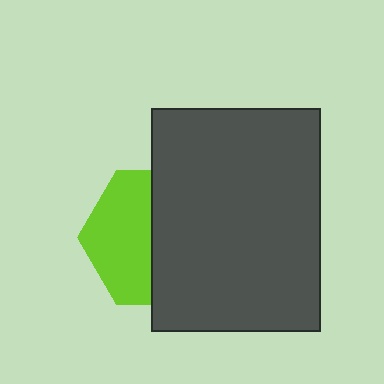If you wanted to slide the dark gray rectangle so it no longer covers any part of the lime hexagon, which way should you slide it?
Slide it right — that is the most direct way to separate the two shapes.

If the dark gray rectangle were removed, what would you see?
You would see the complete lime hexagon.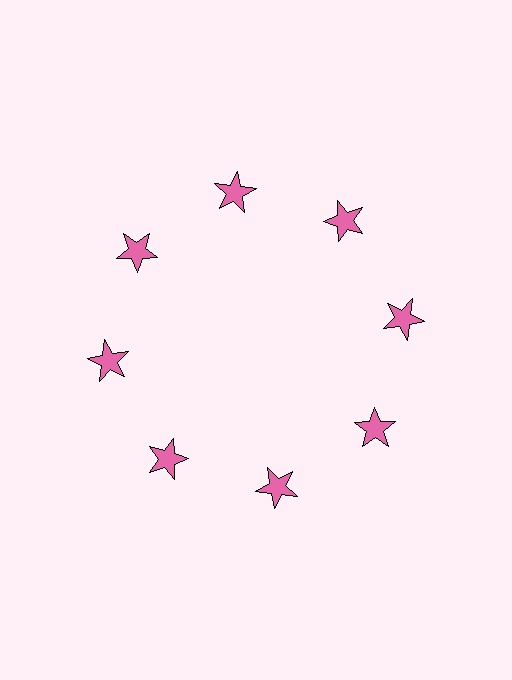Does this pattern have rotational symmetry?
Yes, this pattern has 8-fold rotational symmetry. It looks the same after rotating 45 degrees around the center.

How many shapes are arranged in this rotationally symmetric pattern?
There are 8 shapes, arranged in 8 groups of 1.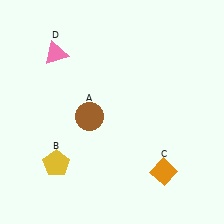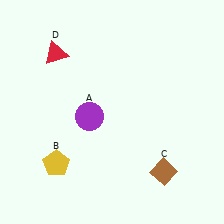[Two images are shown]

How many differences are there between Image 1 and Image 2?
There are 3 differences between the two images.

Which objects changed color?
A changed from brown to purple. C changed from orange to brown. D changed from pink to red.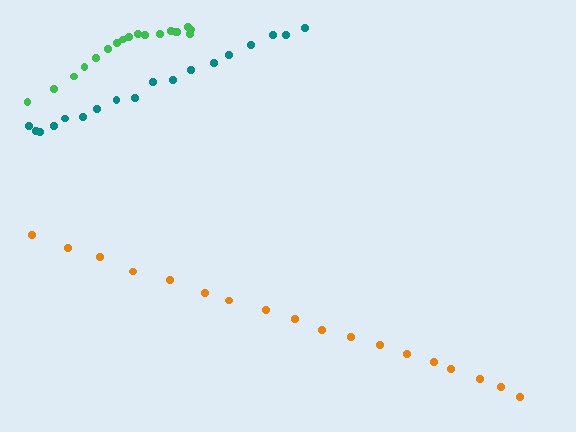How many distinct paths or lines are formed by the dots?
There are 3 distinct paths.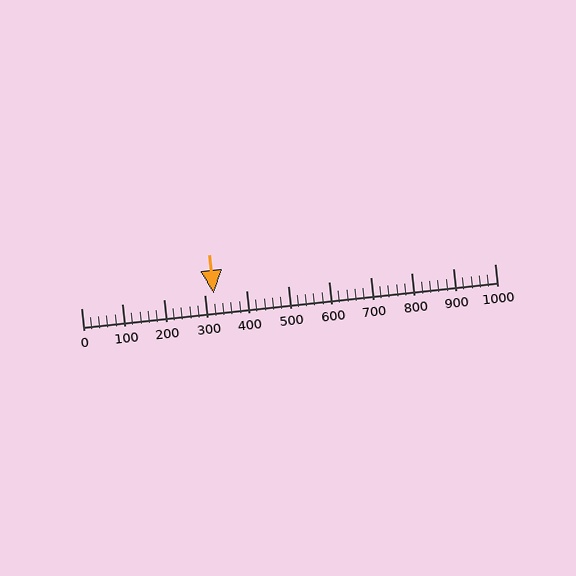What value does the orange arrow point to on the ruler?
The orange arrow points to approximately 320.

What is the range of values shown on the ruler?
The ruler shows values from 0 to 1000.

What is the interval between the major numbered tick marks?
The major tick marks are spaced 100 units apart.